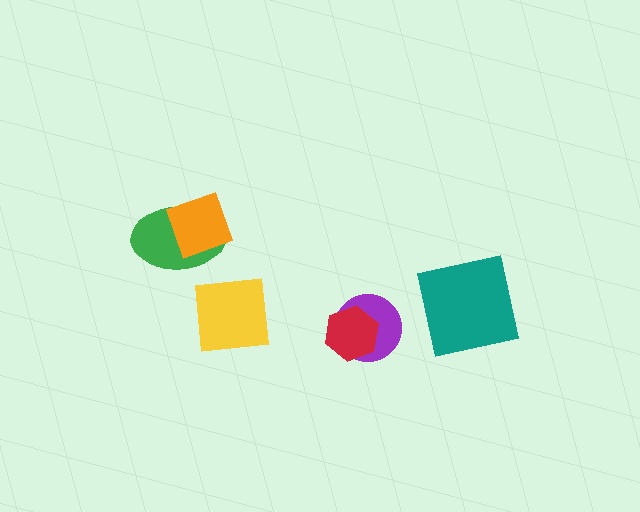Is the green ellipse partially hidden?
Yes, it is partially covered by another shape.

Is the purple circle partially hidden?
Yes, it is partially covered by another shape.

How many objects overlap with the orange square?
1 object overlaps with the orange square.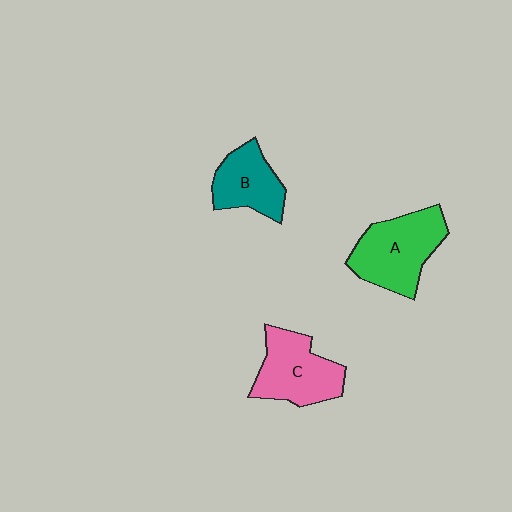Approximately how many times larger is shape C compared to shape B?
Approximately 1.3 times.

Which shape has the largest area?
Shape A (green).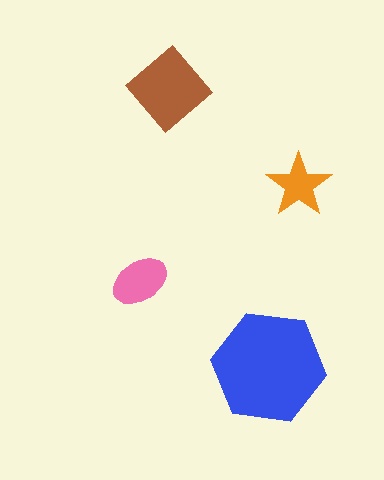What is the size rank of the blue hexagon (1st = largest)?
1st.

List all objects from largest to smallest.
The blue hexagon, the brown diamond, the pink ellipse, the orange star.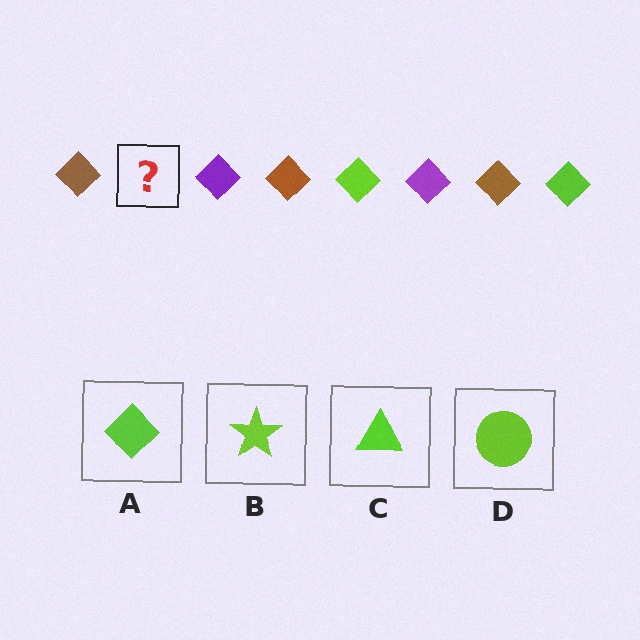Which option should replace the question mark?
Option A.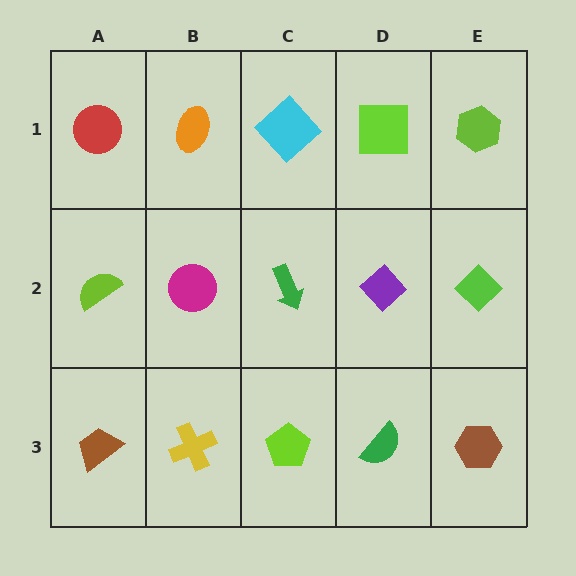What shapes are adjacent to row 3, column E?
A lime diamond (row 2, column E), a green semicircle (row 3, column D).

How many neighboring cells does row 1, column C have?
3.